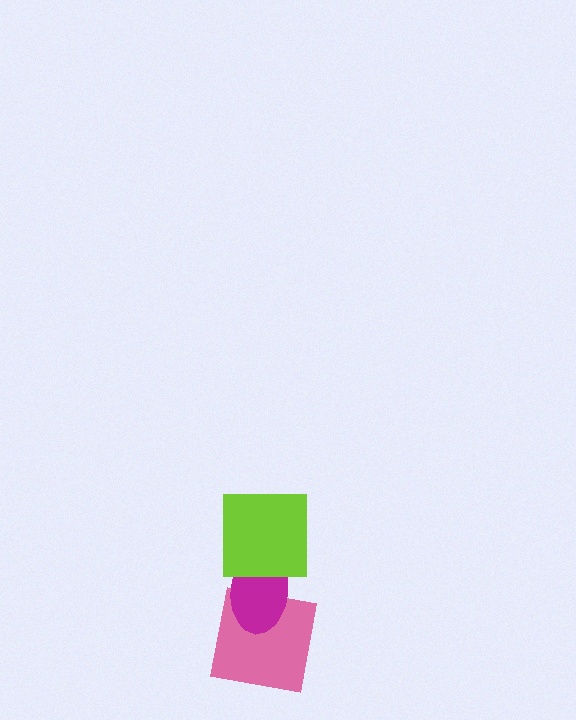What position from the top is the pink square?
The pink square is 3rd from the top.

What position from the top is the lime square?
The lime square is 1st from the top.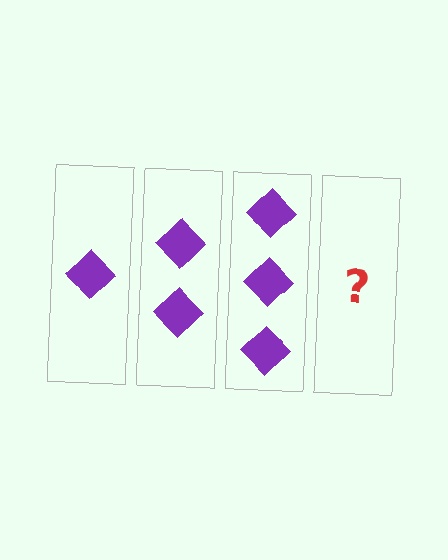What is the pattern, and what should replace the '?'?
The pattern is that each step adds one more diamond. The '?' should be 4 diamonds.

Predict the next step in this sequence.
The next step is 4 diamonds.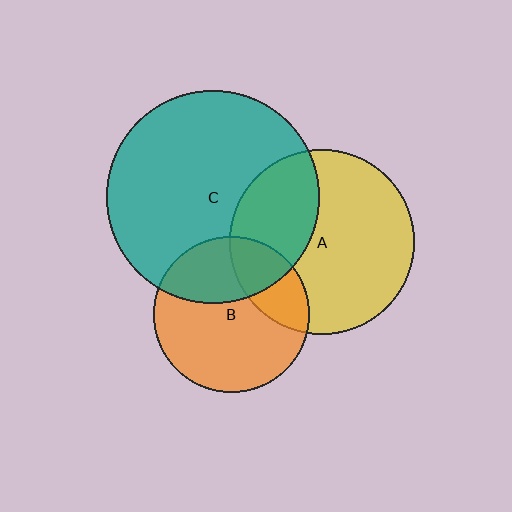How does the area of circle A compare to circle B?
Approximately 1.4 times.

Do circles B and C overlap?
Yes.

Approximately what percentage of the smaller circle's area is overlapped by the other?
Approximately 35%.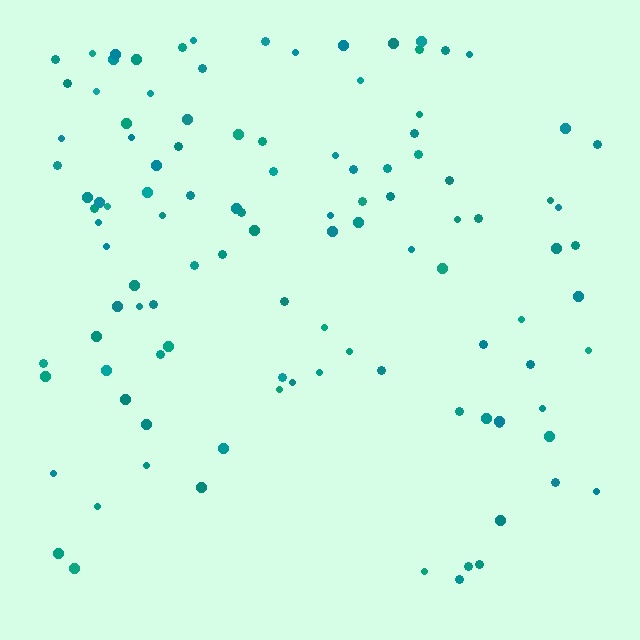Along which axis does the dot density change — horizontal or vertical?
Vertical.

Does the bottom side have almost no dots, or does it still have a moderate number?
Still a moderate number, just noticeably fewer than the top.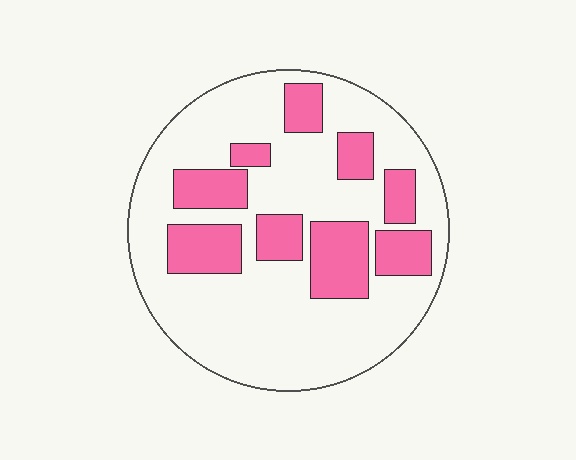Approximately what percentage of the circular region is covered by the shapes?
Approximately 30%.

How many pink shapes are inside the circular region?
9.